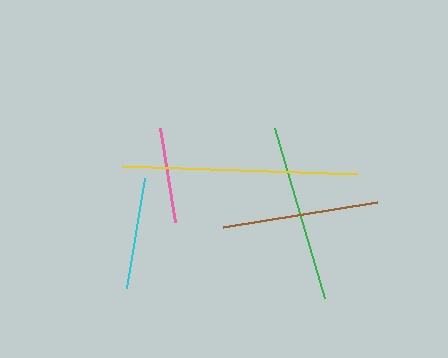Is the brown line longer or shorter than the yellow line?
The yellow line is longer than the brown line.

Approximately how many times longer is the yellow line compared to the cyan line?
The yellow line is approximately 2.1 times the length of the cyan line.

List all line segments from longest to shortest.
From longest to shortest: yellow, green, brown, cyan, pink.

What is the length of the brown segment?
The brown segment is approximately 157 pixels long.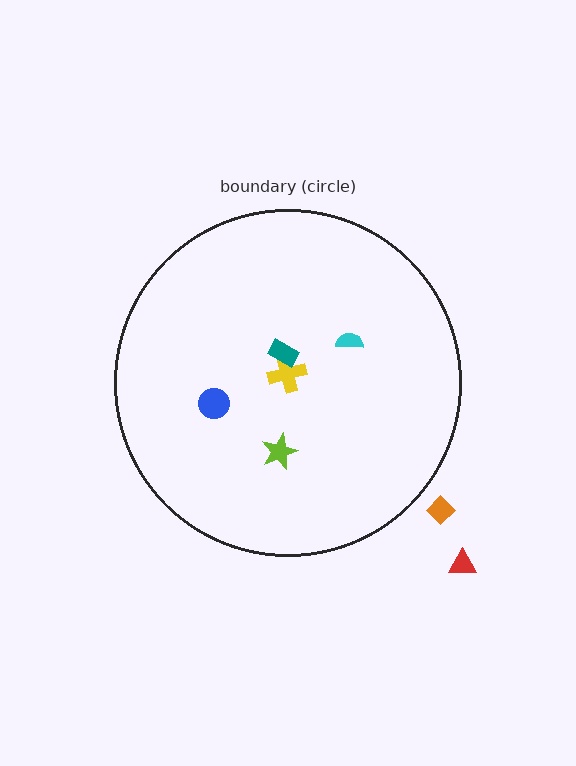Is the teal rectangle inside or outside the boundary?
Inside.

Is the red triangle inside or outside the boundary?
Outside.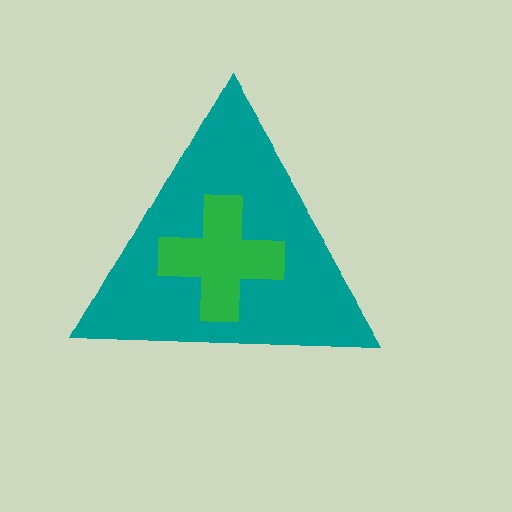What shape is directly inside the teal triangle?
The green cross.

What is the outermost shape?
The teal triangle.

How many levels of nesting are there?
2.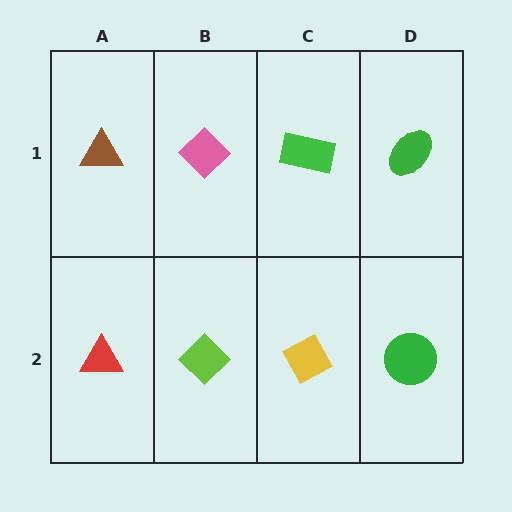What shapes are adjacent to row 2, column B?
A pink diamond (row 1, column B), a red triangle (row 2, column A), a yellow diamond (row 2, column C).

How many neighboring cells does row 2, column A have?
2.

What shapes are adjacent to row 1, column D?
A green circle (row 2, column D), a green rectangle (row 1, column C).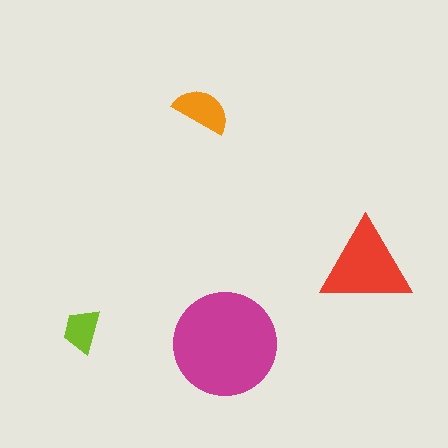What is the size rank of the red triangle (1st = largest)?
2nd.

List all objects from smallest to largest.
The lime trapezoid, the orange semicircle, the red triangle, the magenta circle.